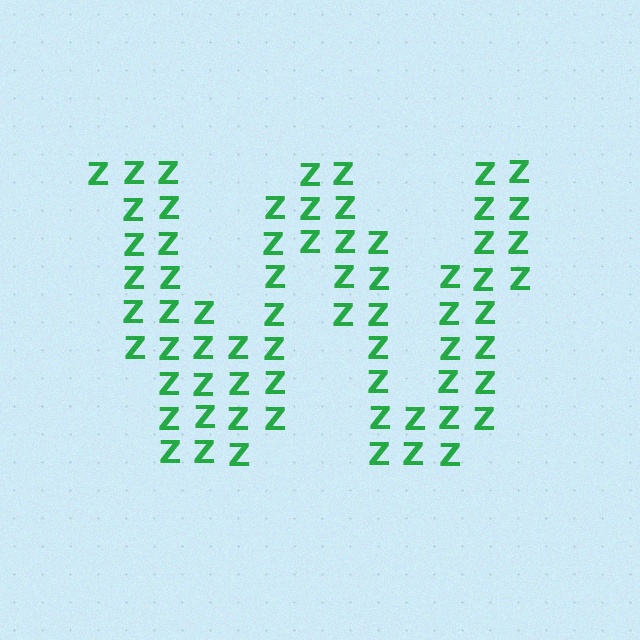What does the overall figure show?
The overall figure shows the letter W.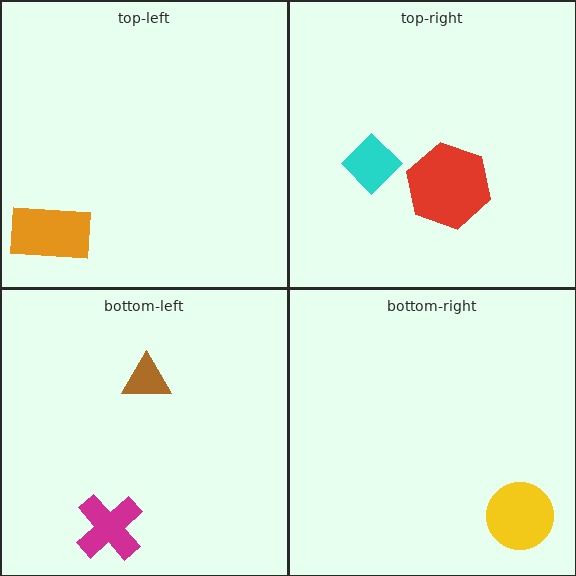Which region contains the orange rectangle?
The top-left region.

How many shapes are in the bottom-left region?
2.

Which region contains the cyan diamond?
The top-right region.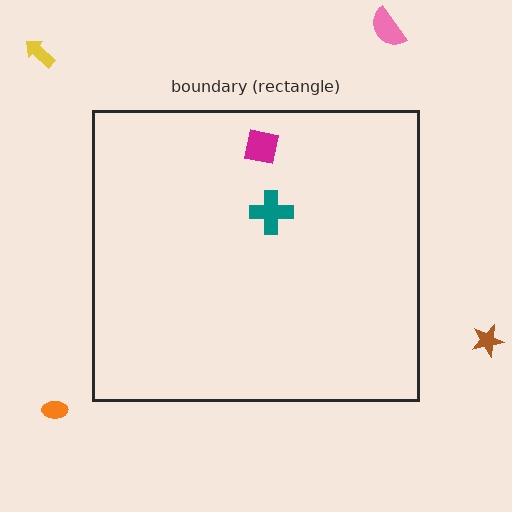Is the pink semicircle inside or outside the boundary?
Outside.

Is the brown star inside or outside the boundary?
Outside.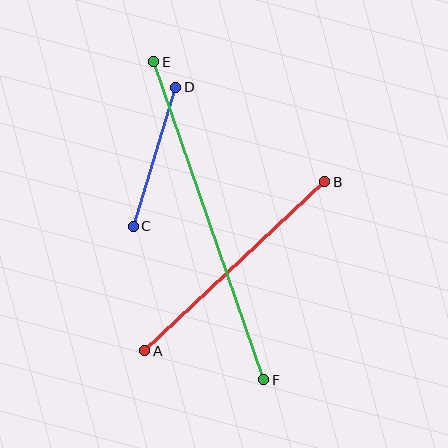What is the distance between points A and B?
The distance is approximately 247 pixels.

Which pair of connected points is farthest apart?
Points E and F are farthest apart.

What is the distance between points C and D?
The distance is approximately 146 pixels.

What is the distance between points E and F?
The distance is approximately 337 pixels.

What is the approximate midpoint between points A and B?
The midpoint is at approximately (235, 266) pixels.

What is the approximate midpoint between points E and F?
The midpoint is at approximately (209, 221) pixels.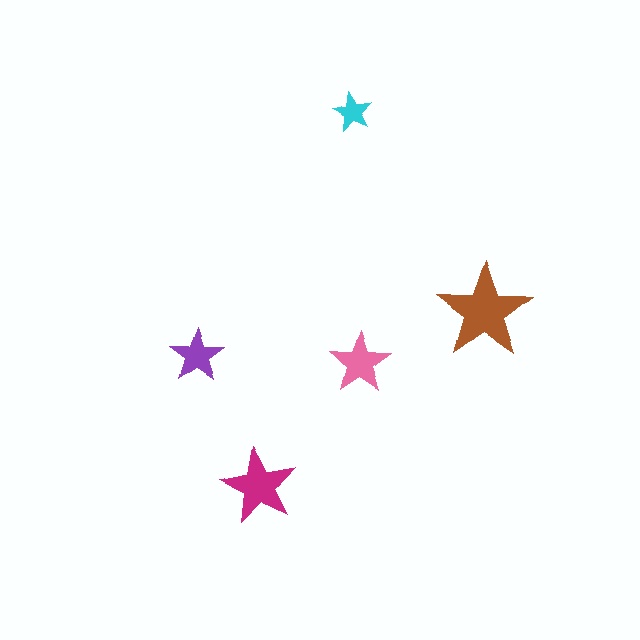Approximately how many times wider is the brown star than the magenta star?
About 1.5 times wider.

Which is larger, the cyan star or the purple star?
The purple one.